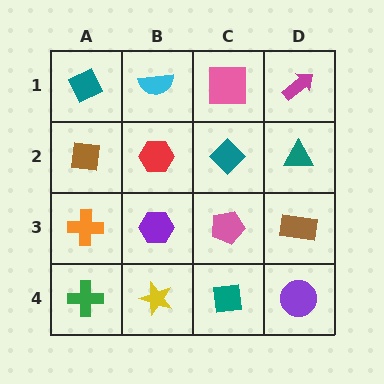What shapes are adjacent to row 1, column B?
A red hexagon (row 2, column B), a teal diamond (row 1, column A), a pink square (row 1, column C).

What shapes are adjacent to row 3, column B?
A red hexagon (row 2, column B), a yellow star (row 4, column B), an orange cross (row 3, column A), a pink pentagon (row 3, column C).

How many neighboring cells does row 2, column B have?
4.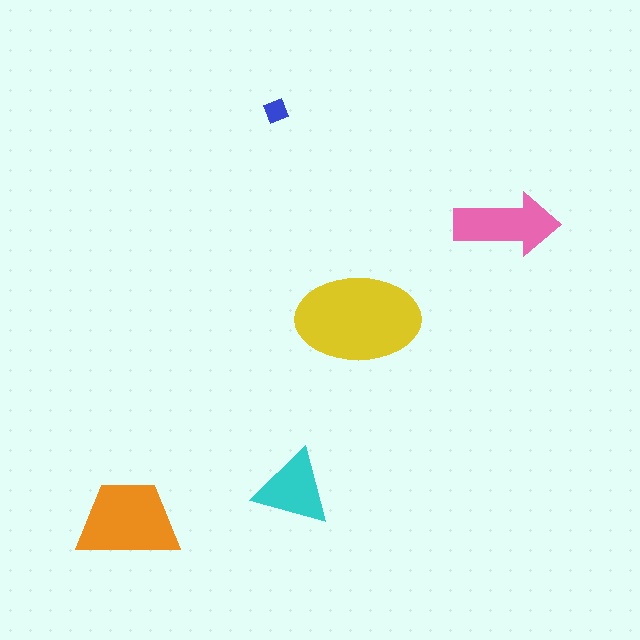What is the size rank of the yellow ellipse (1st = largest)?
1st.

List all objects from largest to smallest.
The yellow ellipse, the orange trapezoid, the pink arrow, the cyan triangle, the blue diamond.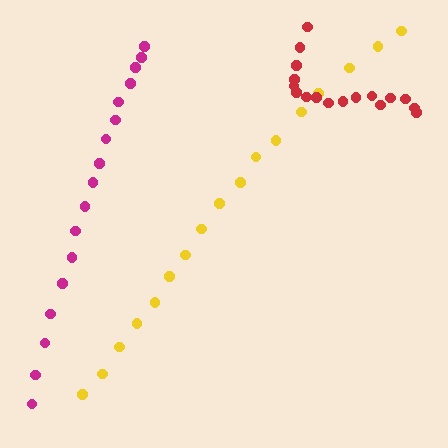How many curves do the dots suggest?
There are 3 distinct paths.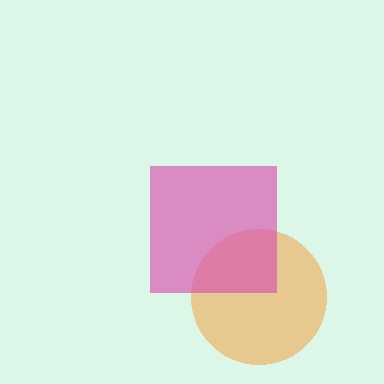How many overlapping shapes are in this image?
There are 2 overlapping shapes in the image.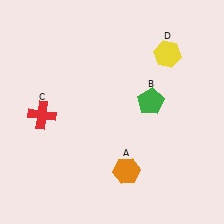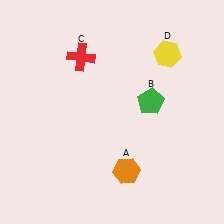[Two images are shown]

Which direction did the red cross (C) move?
The red cross (C) moved up.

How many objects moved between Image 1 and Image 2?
1 object moved between the two images.